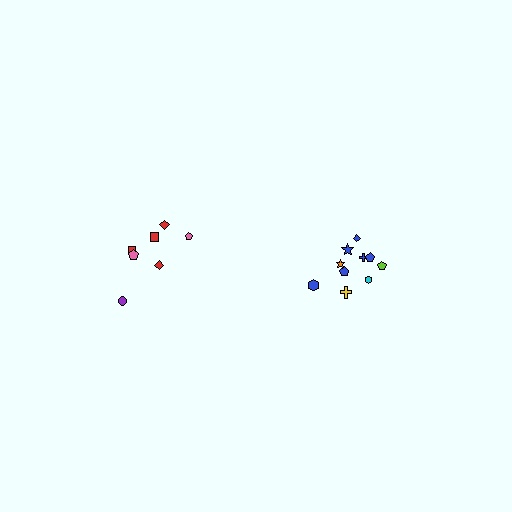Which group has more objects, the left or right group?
The right group.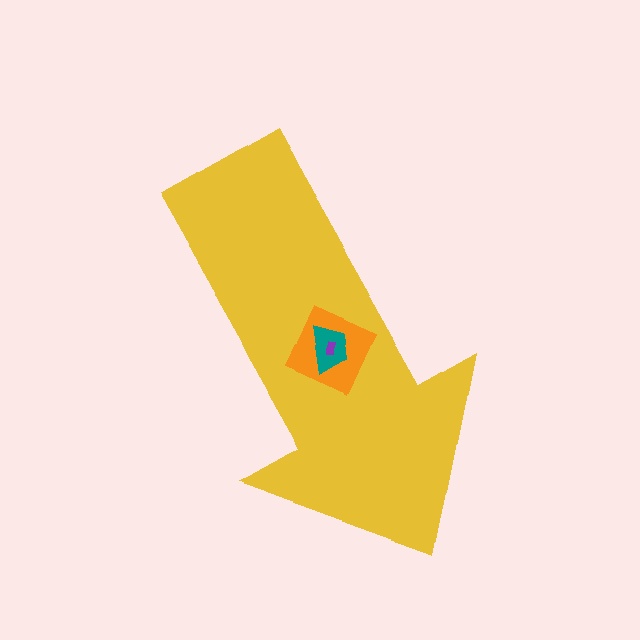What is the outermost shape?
The yellow arrow.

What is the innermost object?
The purple rectangle.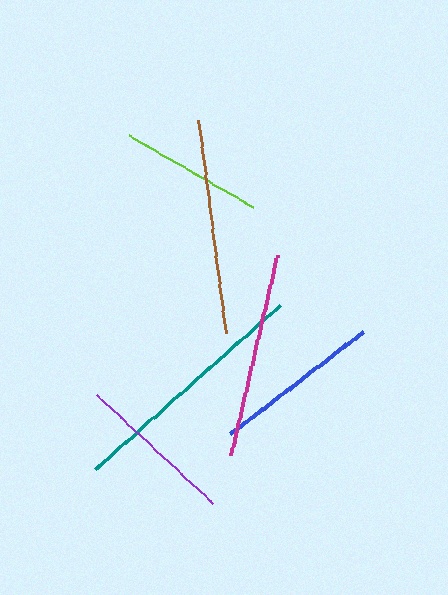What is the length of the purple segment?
The purple segment is approximately 159 pixels long.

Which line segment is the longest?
The teal line is the longest at approximately 248 pixels.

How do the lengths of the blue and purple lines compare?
The blue and purple lines are approximately the same length.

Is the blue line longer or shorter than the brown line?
The brown line is longer than the blue line.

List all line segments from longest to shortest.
From longest to shortest: teal, brown, magenta, blue, purple, lime.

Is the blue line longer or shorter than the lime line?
The blue line is longer than the lime line.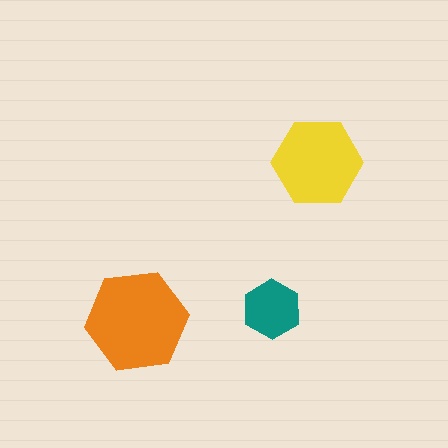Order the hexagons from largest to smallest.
the orange one, the yellow one, the teal one.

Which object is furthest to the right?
The yellow hexagon is rightmost.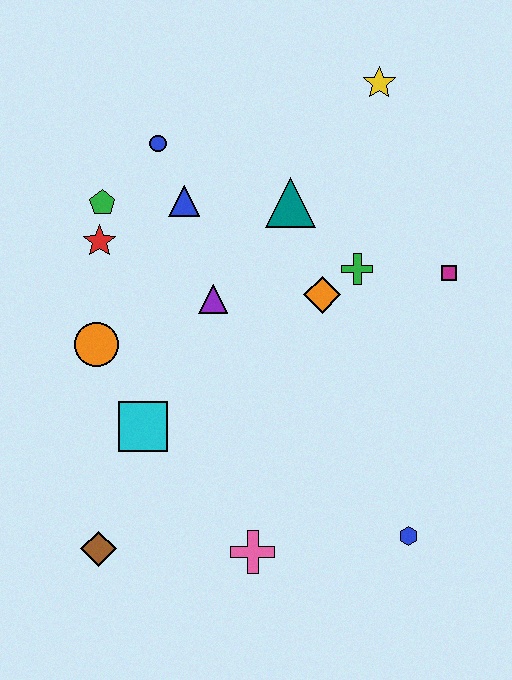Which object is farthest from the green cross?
The brown diamond is farthest from the green cross.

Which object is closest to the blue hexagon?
The pink cross is closest to the blue hexagon.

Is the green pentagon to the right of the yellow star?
No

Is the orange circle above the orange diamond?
No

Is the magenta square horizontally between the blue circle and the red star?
No